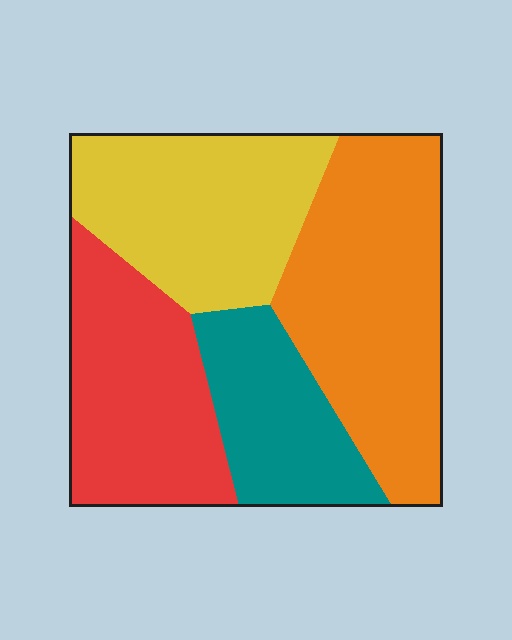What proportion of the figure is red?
Red takes up about one quarter (1/4) of the figure.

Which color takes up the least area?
Teal, at roughly 15%.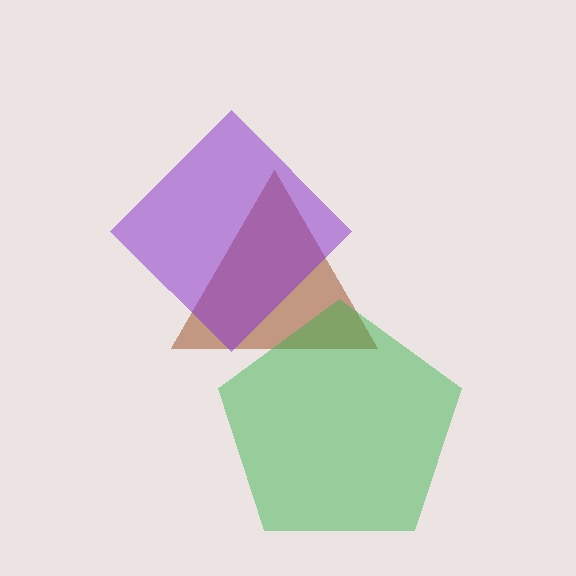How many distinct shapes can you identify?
There are 3 distinct shapes: a brown triangle, a green pentagon, a purple diamond.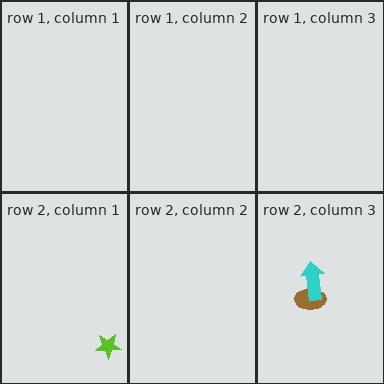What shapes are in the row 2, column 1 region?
The lime star.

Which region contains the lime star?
The row 2, column 1 region.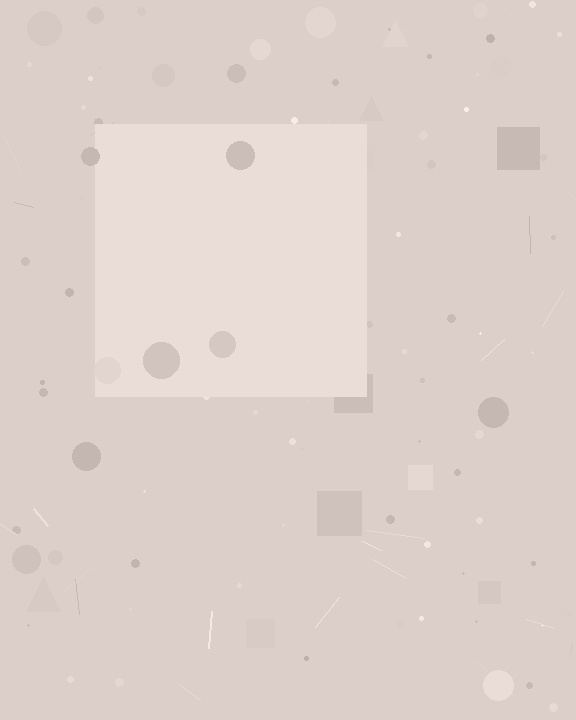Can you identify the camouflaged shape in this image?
The camouflaged shape is a square.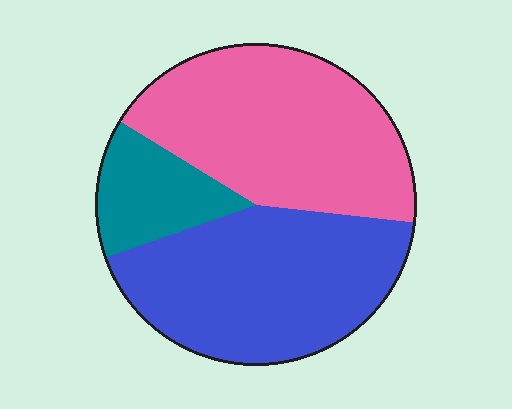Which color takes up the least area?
Teal, at roughly 15%.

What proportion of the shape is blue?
Blue covers around 45% of the shape.